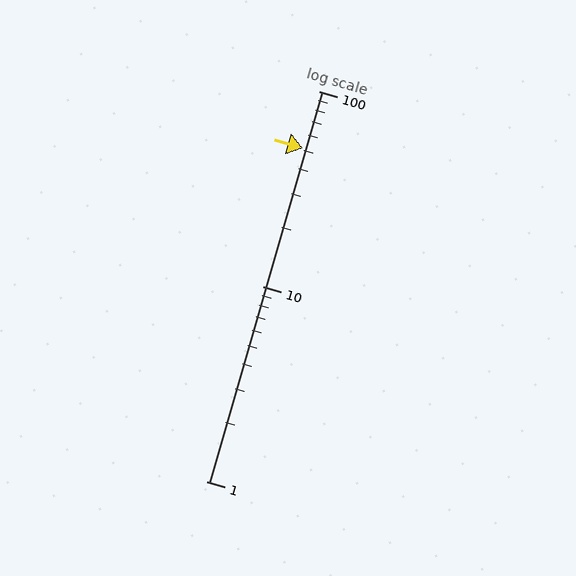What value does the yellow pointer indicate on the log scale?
The pointer indicates approximately 51.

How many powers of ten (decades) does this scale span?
The scale spans 2 decades, from 1 to 100.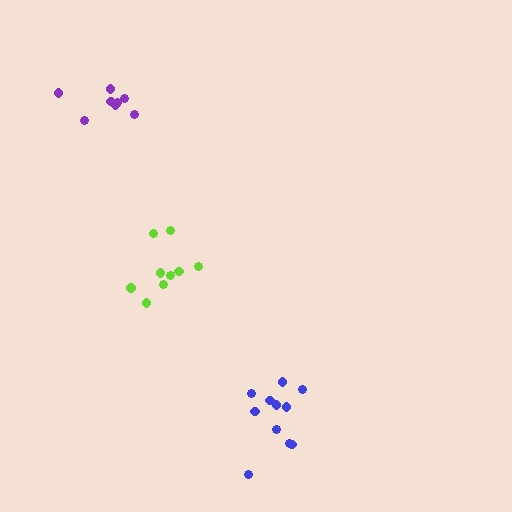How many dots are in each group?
Group 1: 8 dots, Group 2: 9 dots, Group 3: 11 dots (28 total).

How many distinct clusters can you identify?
There are 3 distinct clusters.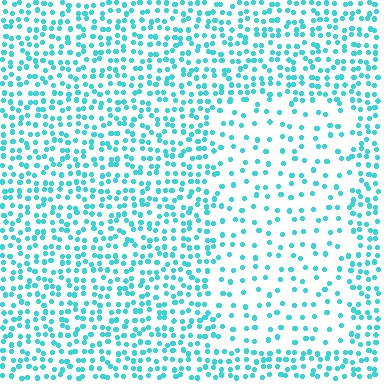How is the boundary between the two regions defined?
The boundary is defined by a change in element density (approximately 2.2x ratio). All elements are the same color, size, and shape.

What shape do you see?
I see a rectangle.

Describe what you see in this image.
The image contains small cyan elements arranged at two different densities. A rectangle-shaped region is visible where the elements are less densely packed than the surrounding area.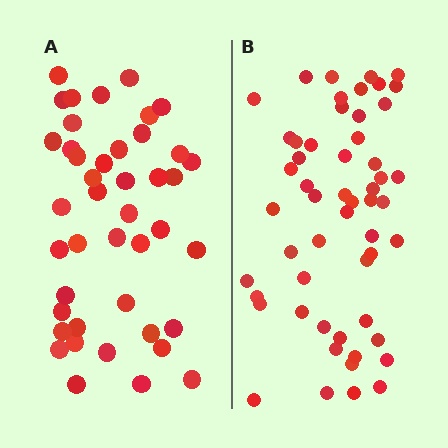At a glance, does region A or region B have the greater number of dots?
Region B (the right region) has more dots.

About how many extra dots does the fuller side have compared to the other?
Region B has roughly 12 or so more dots than region A.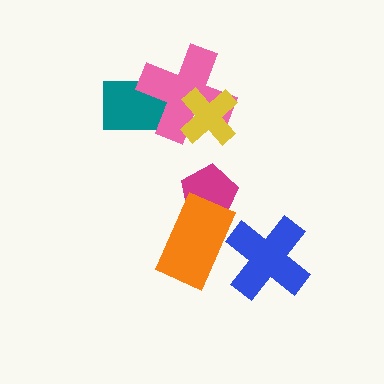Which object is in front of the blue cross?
The orange rectangle is in front of the blue cross.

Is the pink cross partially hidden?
Yes, it is partially covered by another shape.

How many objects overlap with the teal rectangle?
1 object overlaps with the teal rectangle.